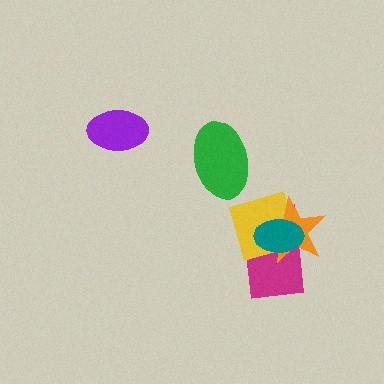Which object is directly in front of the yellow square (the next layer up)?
The orange star is directly in front of the yellow square.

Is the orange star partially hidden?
Yes, it is partially covered by another shape.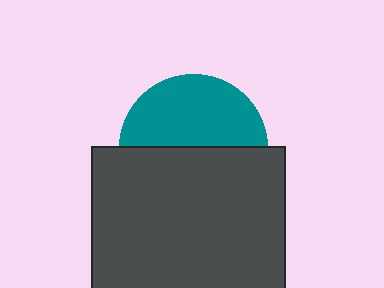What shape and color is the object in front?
The object in front is a dark gray square.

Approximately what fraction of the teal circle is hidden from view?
Roughly 52% of the teal circle is hidden behind the dark gray square.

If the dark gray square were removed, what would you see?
You would see the complete teal circle.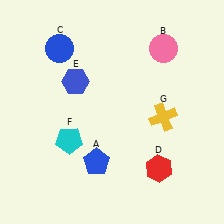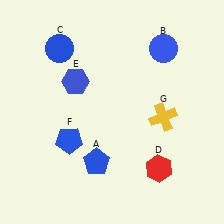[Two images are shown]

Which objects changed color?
B changed from pink to blue. F changed from cyan to blue.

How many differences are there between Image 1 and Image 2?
There are 2 differences between the two images.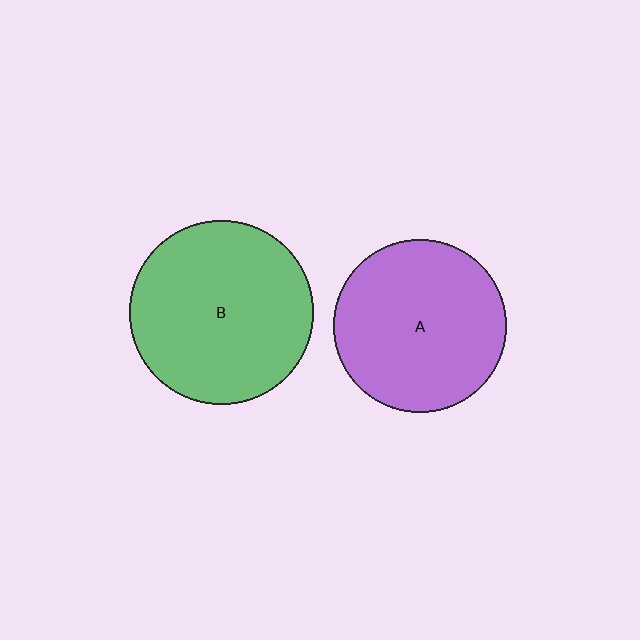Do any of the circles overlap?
No, none of the circles overlap.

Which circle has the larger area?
Circle B (green).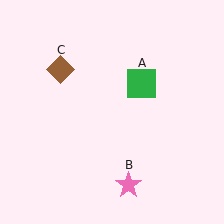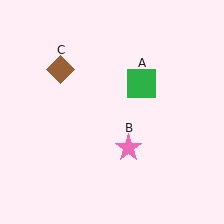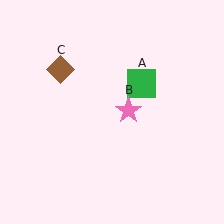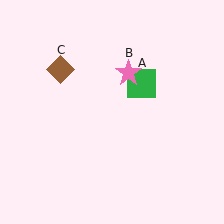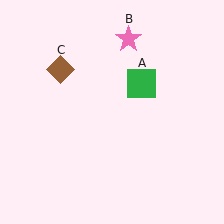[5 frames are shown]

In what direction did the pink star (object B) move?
The pink star (object B) moved up.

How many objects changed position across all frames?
1 object changed position: pink star (object B).